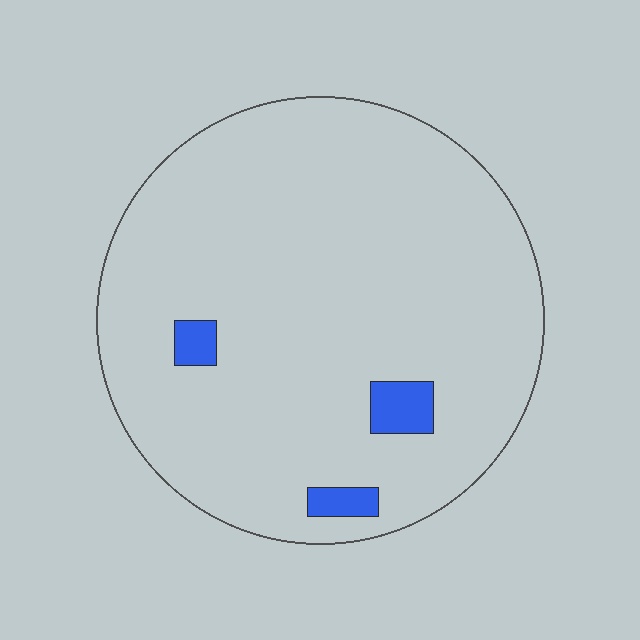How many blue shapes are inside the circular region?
3.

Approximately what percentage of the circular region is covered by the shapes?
Approximately 5%.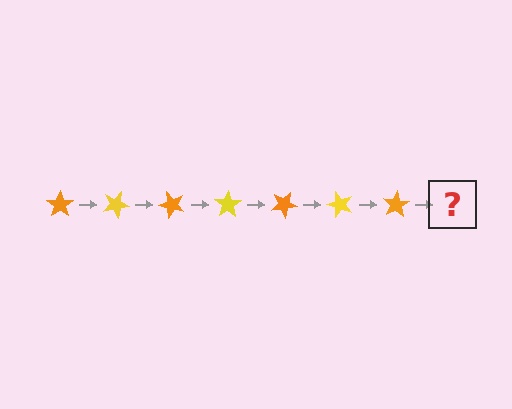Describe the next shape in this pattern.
It should be a yellow star, rotated 175 degrees from the start.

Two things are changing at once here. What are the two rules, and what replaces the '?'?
The two rules are that it rotates 25 degrees each step and the color cycles through orange and yellow. The '?' should be a yellow star, rotated 175 degrees from the start.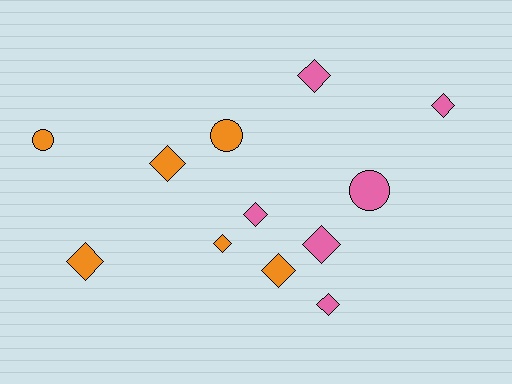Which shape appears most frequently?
Diamond, with 9 objects.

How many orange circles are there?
There are 2 orange circles.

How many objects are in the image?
There are 12 objects.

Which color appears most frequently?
Pink, with 6 objects.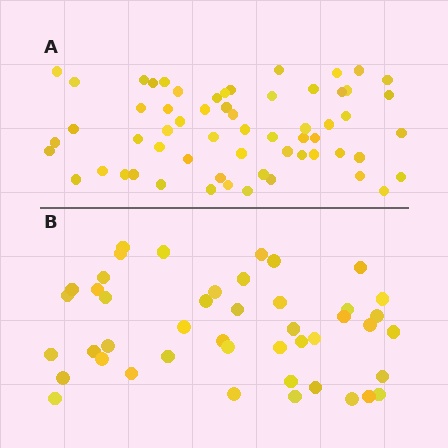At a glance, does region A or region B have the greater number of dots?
Region A (the top region) has more dots.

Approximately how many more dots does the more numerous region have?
Region A has approximately 15 more dots than region B.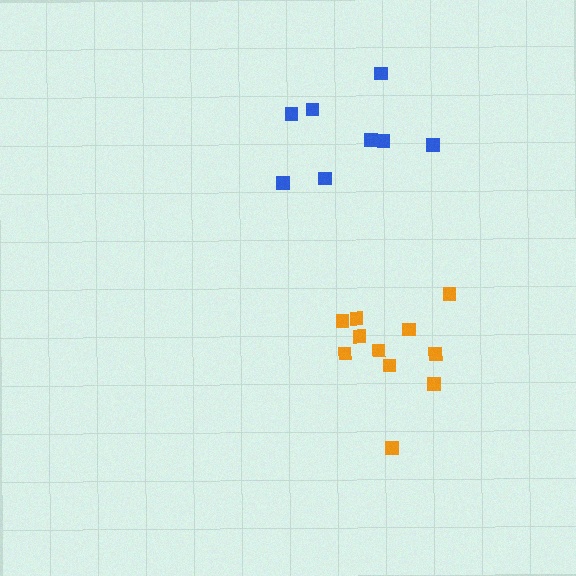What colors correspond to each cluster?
The clusters are colored: orange, blue.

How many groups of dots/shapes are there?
There are 2 groups.